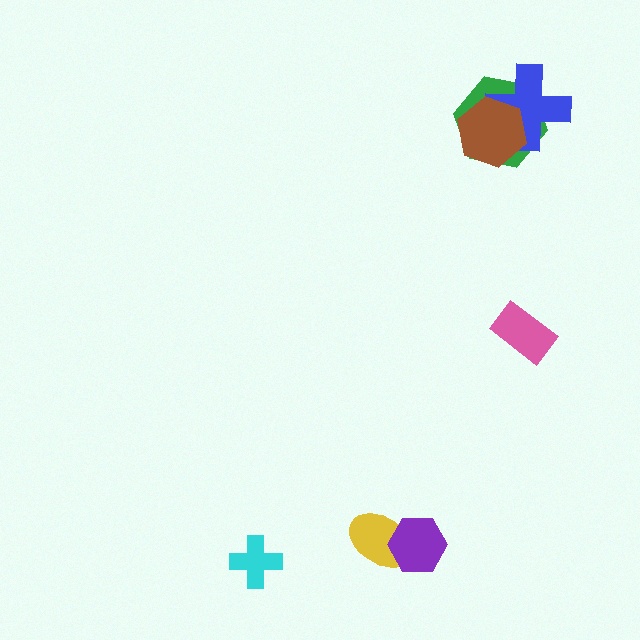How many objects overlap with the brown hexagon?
2 objects overlap with the brown hexagon.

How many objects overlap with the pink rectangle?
0 objects overlap with the pink rectangle.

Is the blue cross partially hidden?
Yes, it is partially covered by another shape.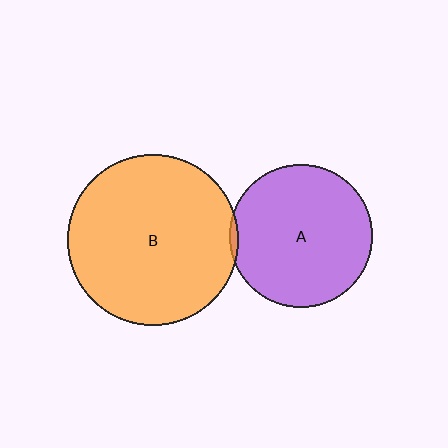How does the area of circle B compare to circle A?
Approximately 1.4 times.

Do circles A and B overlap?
Yes.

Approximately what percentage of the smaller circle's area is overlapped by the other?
Approximately 5%.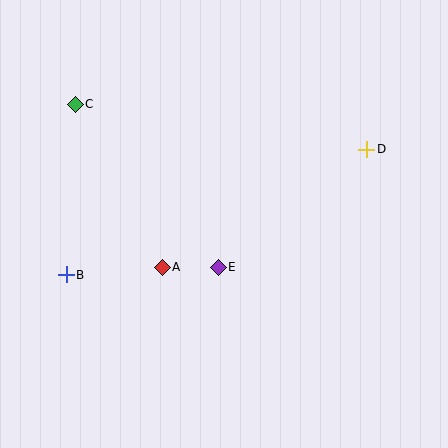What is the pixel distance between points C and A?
The distance between C and A is 185 pixels.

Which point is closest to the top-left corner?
Point C is closest to the top-left corner.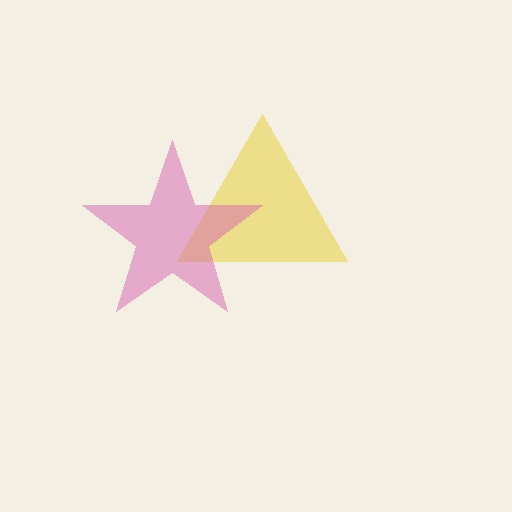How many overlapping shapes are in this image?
There are 2 overlapping shapes in the image.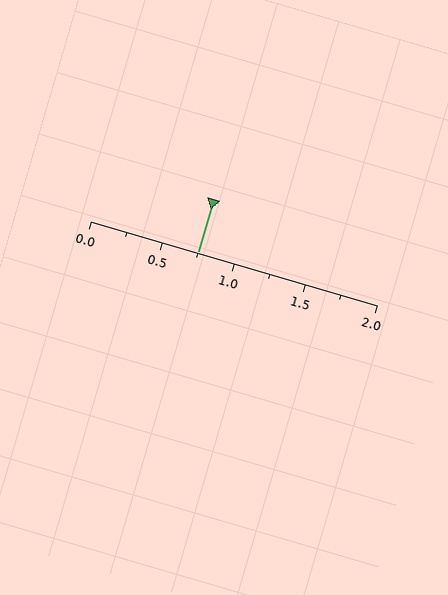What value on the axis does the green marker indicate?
The marker indicates approximately 0.75.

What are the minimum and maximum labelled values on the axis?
The axis runs from 0.0 to 2.0.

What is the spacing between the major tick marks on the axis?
The major ticks are spaced 0.5 apart.